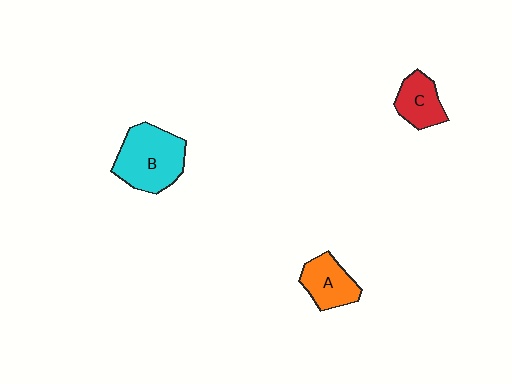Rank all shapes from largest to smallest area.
From largest to smallest: B (cyan), A (orange), C (red).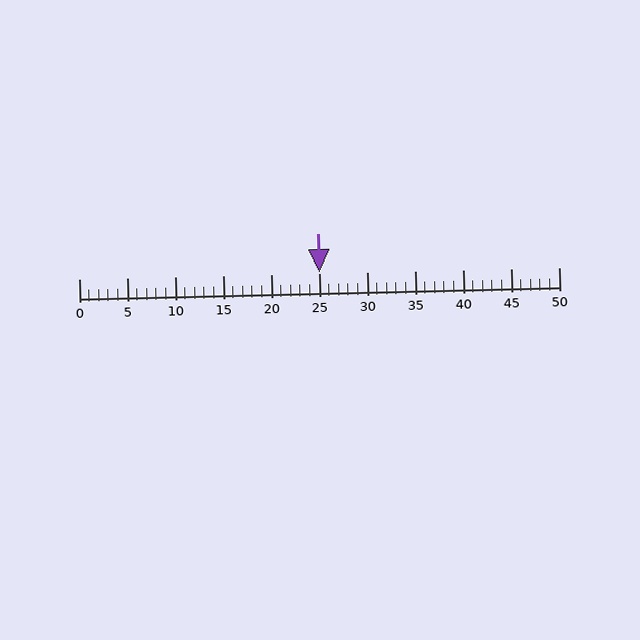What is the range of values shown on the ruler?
The ruler shows values from 0 to 50.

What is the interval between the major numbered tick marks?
The major tick marks are spaced 5 units apart.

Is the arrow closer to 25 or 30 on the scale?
The arrow is closer to 25.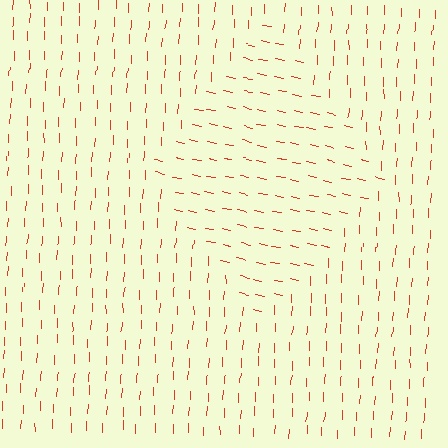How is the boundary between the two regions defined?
The boundary is defined purely by a change in line orientation (approximately 80 degrees difference). All lines are the same color and thickness.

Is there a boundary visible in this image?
Yes, there is a texture boundary formed by a change in line orientation.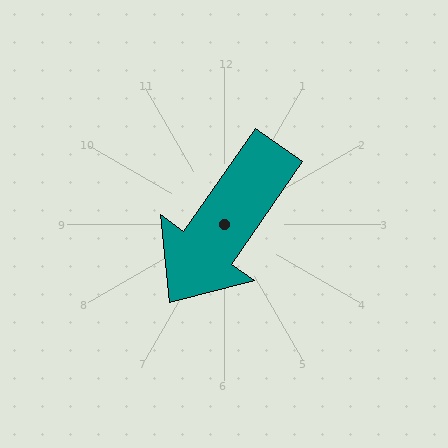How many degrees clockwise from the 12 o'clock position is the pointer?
Approximately 215 degrees.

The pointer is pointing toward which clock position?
Roughly 7 o'clock.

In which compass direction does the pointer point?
Southwest.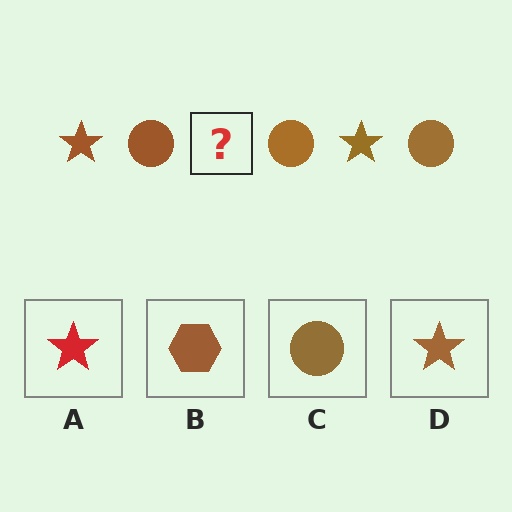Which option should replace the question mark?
Option D.